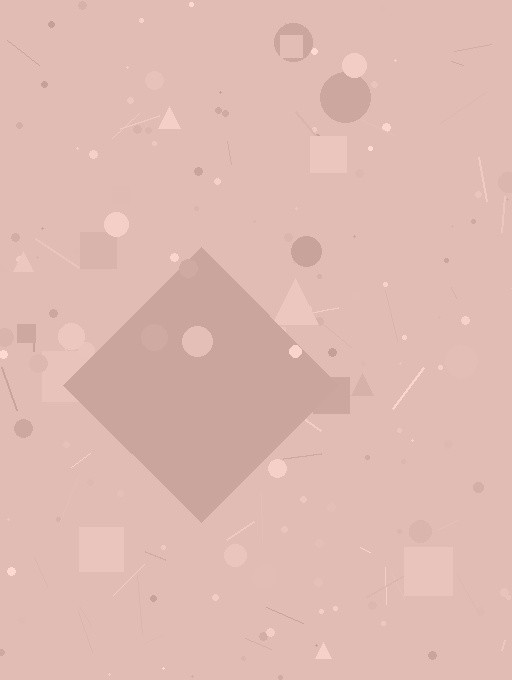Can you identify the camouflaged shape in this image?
The camouflaged shape is a diamond.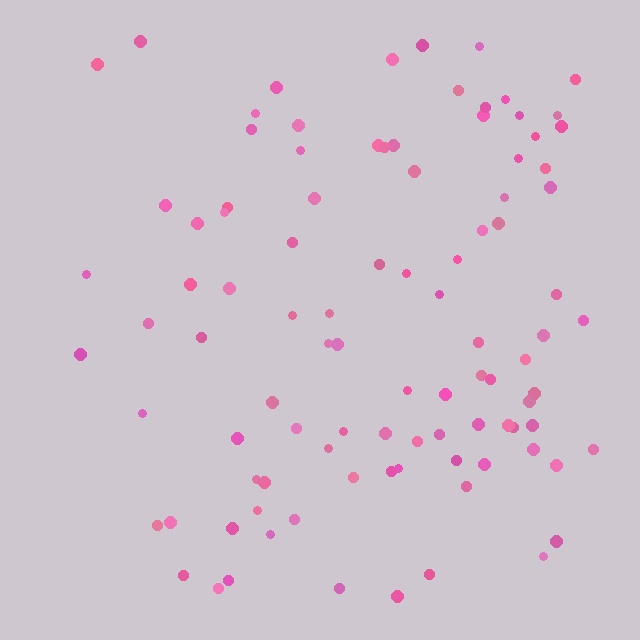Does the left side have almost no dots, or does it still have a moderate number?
Still a moderate number, just noticeably fewer than the right.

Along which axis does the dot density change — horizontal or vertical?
Horizontal.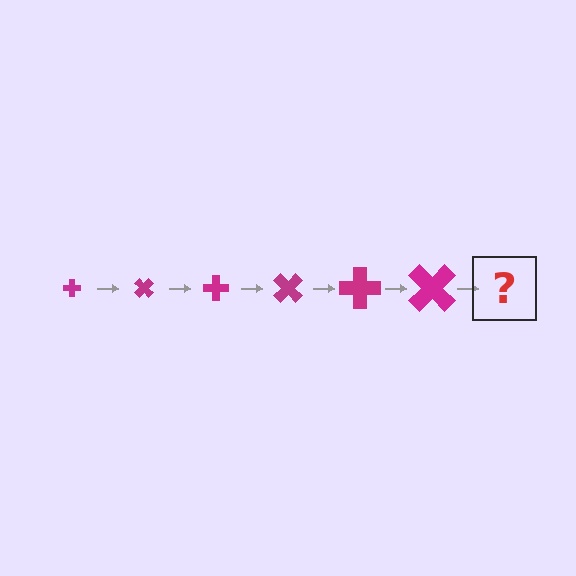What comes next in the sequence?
The next element should be a cross, larger than the previous one and rotated 270 degrees from the start.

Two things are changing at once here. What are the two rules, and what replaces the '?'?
The two rules are that the cross grows larger each step and it rotates 45 degrees each step. The '?' should be a cross, larger than the previous one and rotated 270 degrees from the start.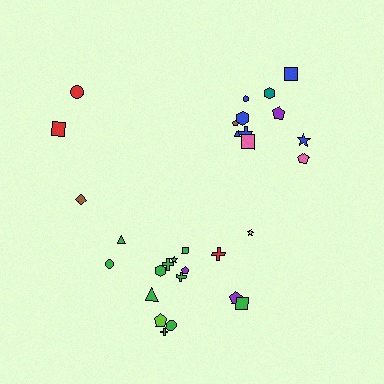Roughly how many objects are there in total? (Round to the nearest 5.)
Roughly 30 objects in total.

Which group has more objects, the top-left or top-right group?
The top-right group.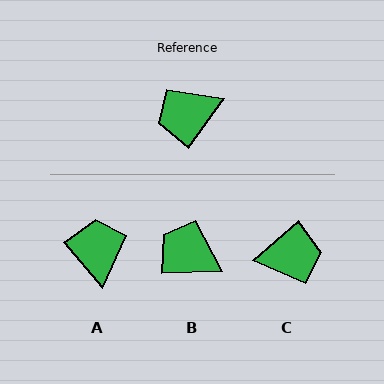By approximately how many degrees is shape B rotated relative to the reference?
Approximately 53 degrees clockwise.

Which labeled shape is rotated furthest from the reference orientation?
C, about 166 degrees away.